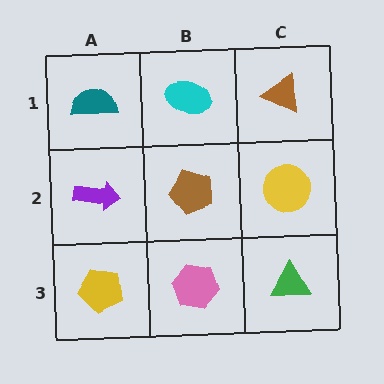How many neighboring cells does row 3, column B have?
3.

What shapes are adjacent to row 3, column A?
A purple arrow (row 2, column A), a pink hexagon (row 3, column B).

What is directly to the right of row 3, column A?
A pink hexagon.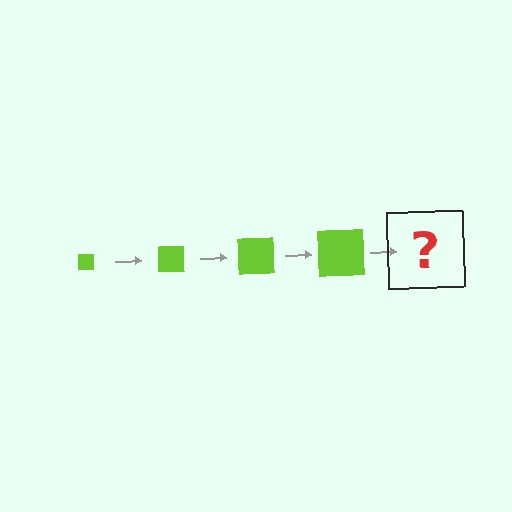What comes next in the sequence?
The next element should be a lime square, larger than the previous one.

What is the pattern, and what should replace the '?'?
The pattern is that the square gets progressively larger each step. The '?' should be a lime square, larger than the previous one.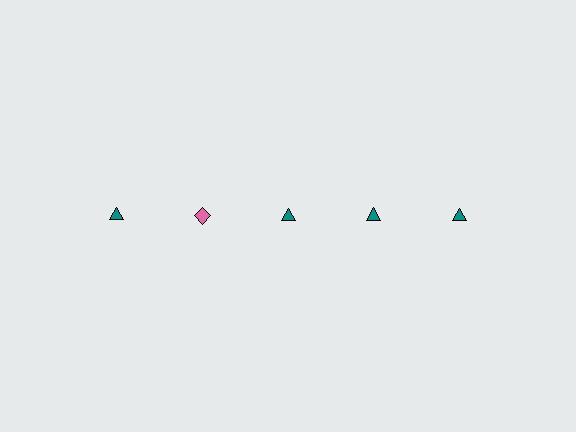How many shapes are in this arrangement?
There are 5 shapes arranged in a grid pattern.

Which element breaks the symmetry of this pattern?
The pink diamond in the top row, second from left column breaks the symmetry. All other shapes are teal triangles.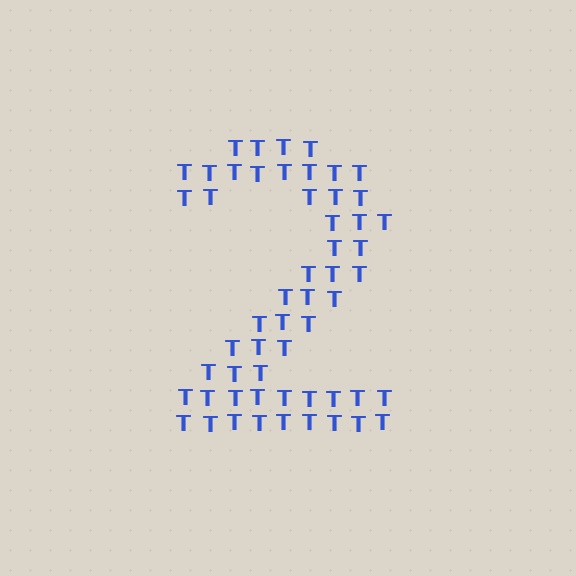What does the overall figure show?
The overall figure shows the digit 2.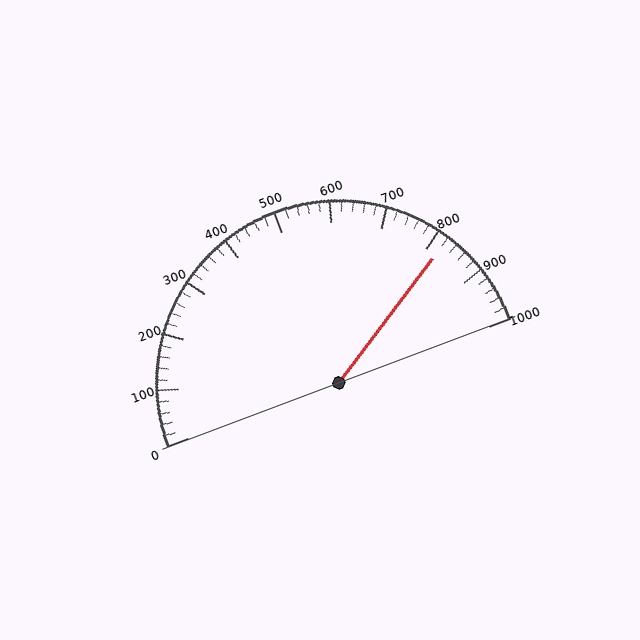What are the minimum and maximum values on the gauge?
The gauge ranges from 0 to 1000.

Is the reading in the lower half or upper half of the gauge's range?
The reading is in the upper half of the range (0 to 1000).